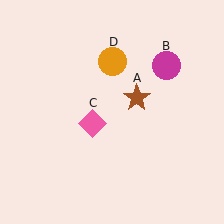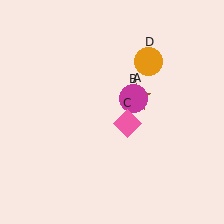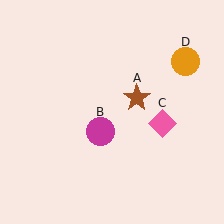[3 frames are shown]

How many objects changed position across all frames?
3 objects changed position: magenta circle (object B), pink diamond (object C), orange circle (object D).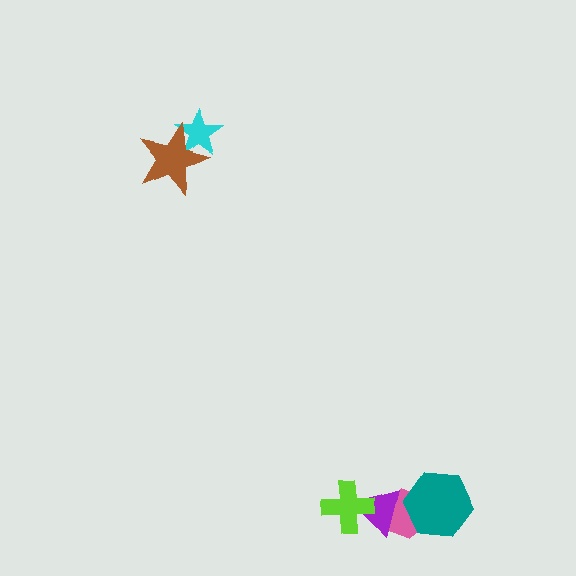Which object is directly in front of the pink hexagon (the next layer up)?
The teal hexagon is directly in front of the pink hexagon.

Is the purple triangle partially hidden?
Yes, it is partially covered by another shape.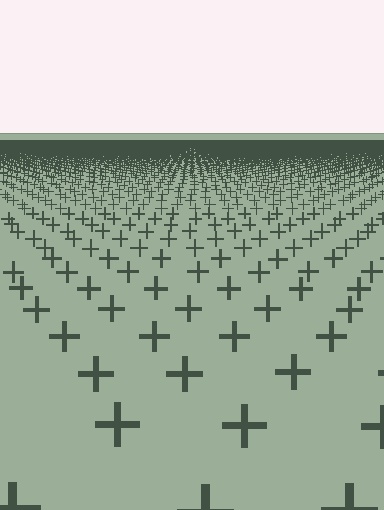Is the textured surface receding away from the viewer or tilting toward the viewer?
The surface is receding away from the viewer. Texture elements get smaller and denser toward the top.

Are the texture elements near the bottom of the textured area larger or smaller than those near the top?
Larger. Near the bottom, elements are closer to the viewer and appear at a bigger on-screen size.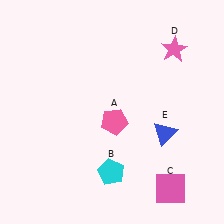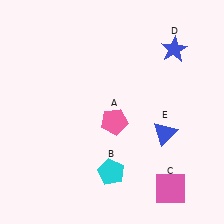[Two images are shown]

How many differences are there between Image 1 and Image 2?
There is 1 difference between the two images.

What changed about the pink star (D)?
In Image 1, D is pink. In Image 2, it changed to blue.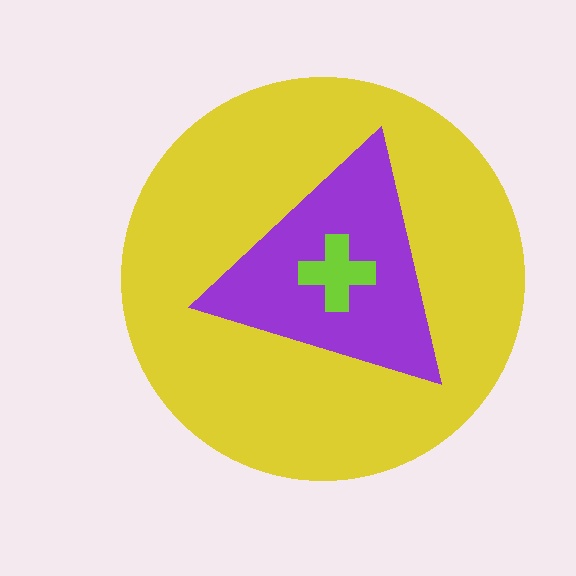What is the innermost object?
The lime cross.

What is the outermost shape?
The yellow circle.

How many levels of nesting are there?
3.